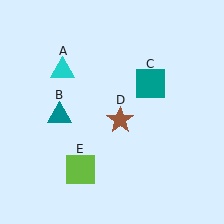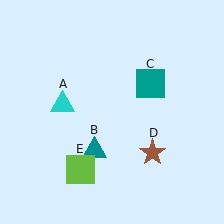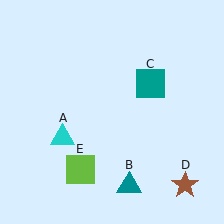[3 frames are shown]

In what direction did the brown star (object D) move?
The brown star (object D) moved down and to the right.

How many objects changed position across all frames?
3 objects changed position: cyan triangle (object A), teal triangle (object B), brown star (object D).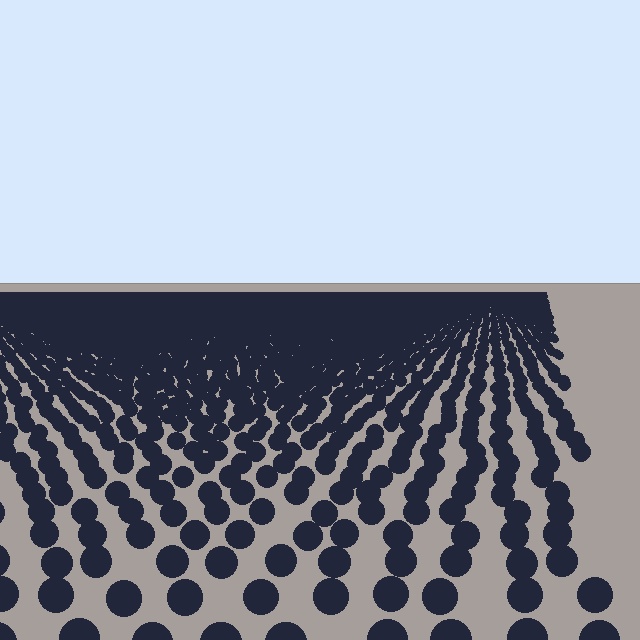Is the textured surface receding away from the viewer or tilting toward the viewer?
The surface is receding away from the viewer. Texture elements get smaller and denser toward the top.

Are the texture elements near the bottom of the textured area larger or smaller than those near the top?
Larger. Near the bottom, elements are closer to the viewer and appear at a bigger on-screen size.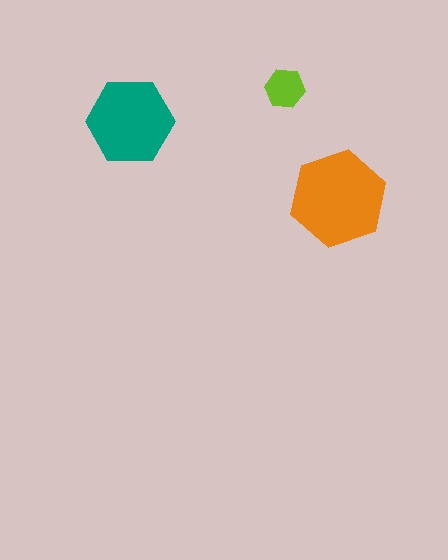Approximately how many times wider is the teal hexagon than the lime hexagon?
About 2 times wider.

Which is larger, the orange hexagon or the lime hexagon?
The orange one.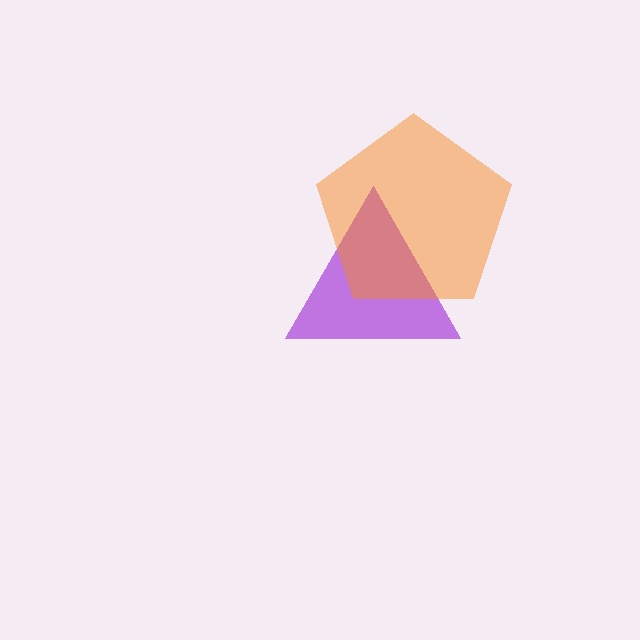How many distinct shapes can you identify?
There are 2 distinct shapes: a purple triangle, an orange pentagon.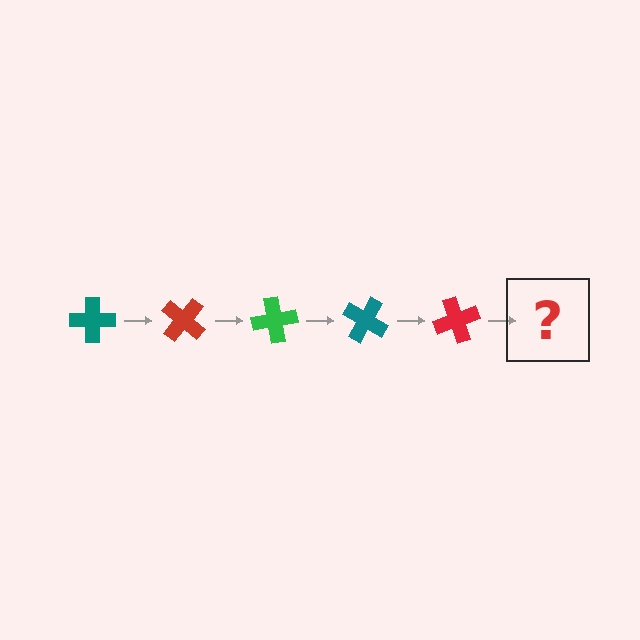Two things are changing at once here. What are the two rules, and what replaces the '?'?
The two rules are that it rotates 40 degrees each step and the color cycles through teal, red, and green. The '?' should be a green cross, rotated 200 degrees from the start.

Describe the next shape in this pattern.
It should be a green cross, rotated 200 degrees from the start.